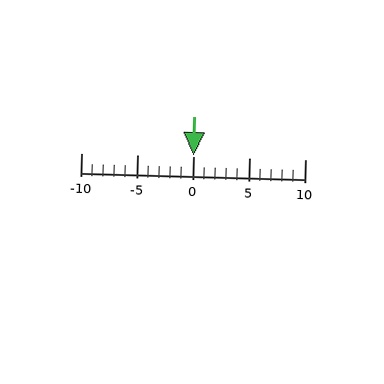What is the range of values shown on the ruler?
The ruler shows values from -10 to 10.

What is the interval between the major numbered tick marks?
The major tick marks are spaced 5 units apart.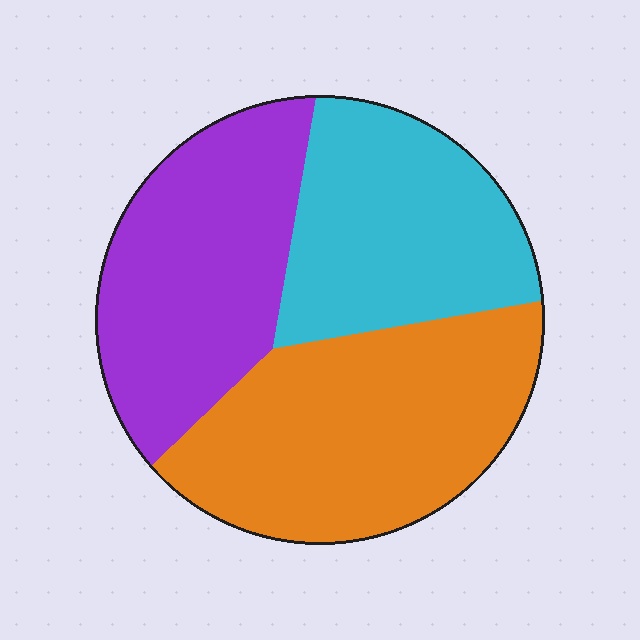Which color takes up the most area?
Orange, at roughly 40%.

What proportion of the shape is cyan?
Cyan takes up about one quarter (1/4) of the shape.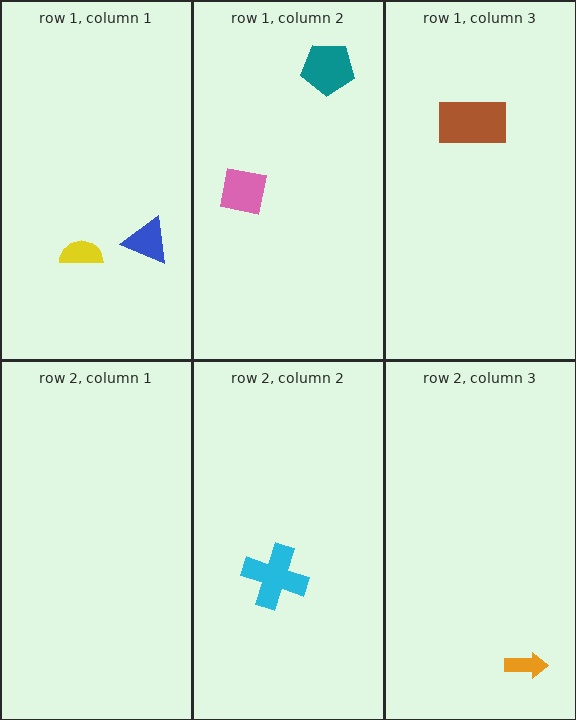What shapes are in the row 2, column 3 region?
The orange arrow.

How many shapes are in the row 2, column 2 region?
1.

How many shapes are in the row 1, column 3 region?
1.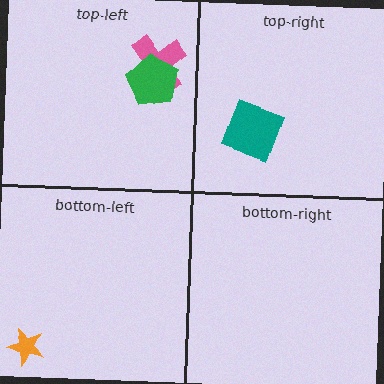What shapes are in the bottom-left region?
The orange star.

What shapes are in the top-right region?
The teal square.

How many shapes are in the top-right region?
1.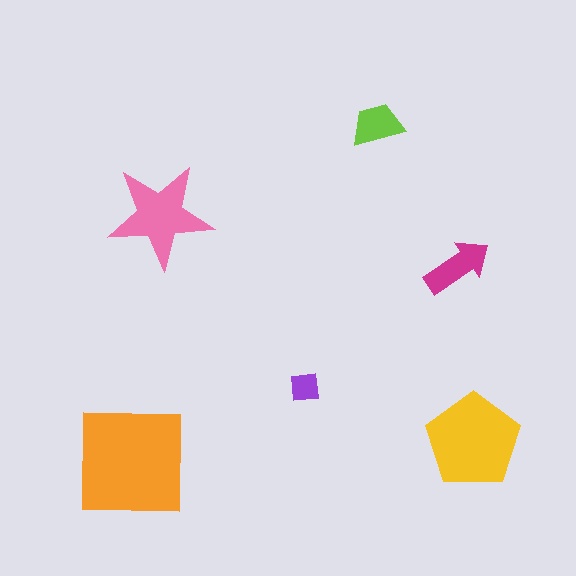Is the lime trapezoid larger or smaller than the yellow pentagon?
Smaller.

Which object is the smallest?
The purple square.